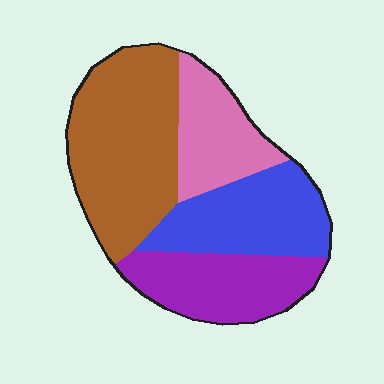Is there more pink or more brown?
Brown.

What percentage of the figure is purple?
Purple covers 22% of the figure.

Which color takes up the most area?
Brown, at roughly 35%.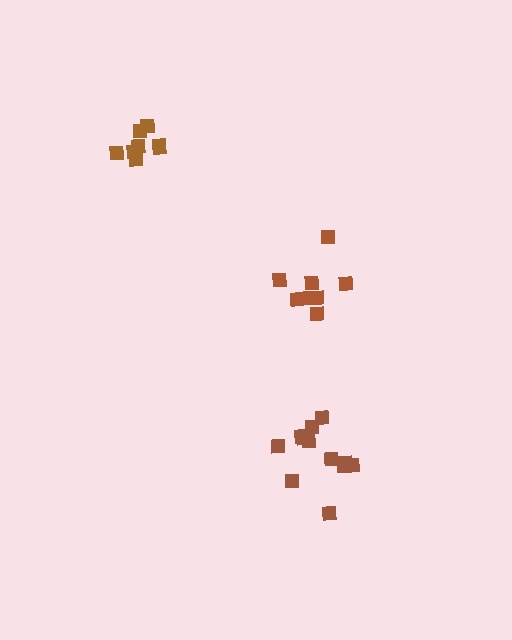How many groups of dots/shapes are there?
There are 3 groups.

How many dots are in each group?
Group 1: 12 dots, Group 2: 8 dots, Group 3: 8 dots (28 total).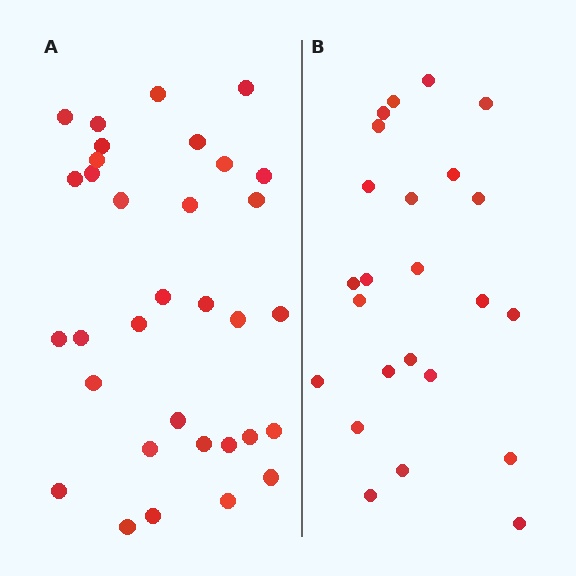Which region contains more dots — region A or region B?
Region A (the left region) has more dots.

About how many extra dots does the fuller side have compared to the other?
Region A has roughly 8 or so more dots than region B.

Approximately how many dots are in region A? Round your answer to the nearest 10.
About 30 dots. (The exact count is 33, which rounds to 30.)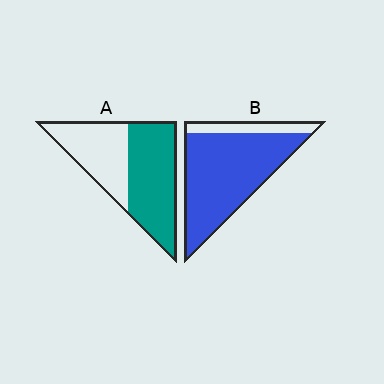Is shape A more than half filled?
Yes.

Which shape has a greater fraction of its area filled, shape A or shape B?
Shape B.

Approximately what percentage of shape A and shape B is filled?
A is approximately 55% and B is approximately 85%.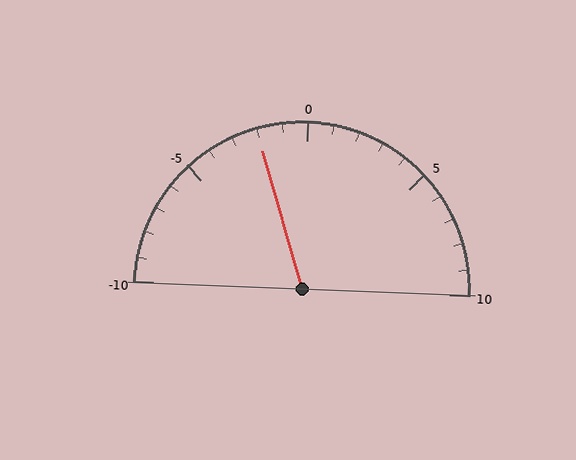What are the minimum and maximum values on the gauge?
The gauge ranges from -10 to 10.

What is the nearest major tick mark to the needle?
The nearest major tick mark is 0.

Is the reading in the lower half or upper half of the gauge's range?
The reading is in the lower half of the range (-10 to 10).